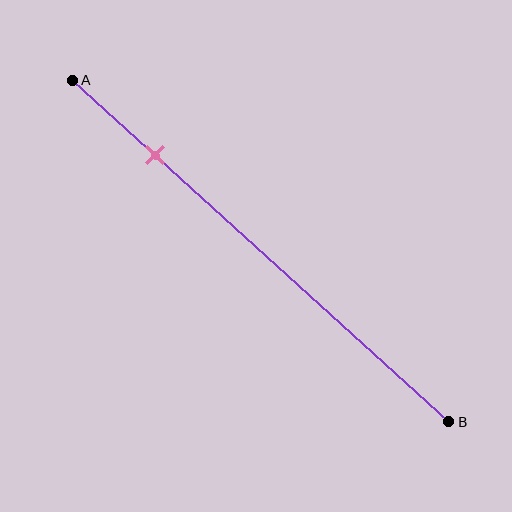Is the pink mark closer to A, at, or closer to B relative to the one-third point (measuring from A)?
The pink mark is closer to point A than the one-third point of segment AB.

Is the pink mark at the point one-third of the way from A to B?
No, the mark is at about 20% from A, not at the 33% one-third point.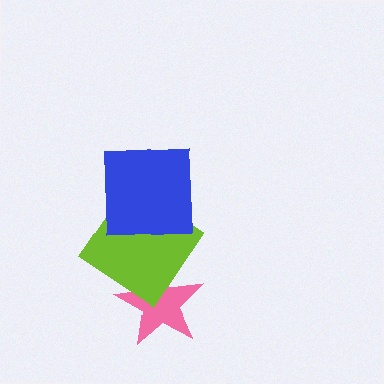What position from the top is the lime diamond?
The lime diamond is 2nd from the top.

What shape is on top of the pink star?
The lime diamond is on top of the pink star.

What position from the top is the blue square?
The blue square is 1st from the top.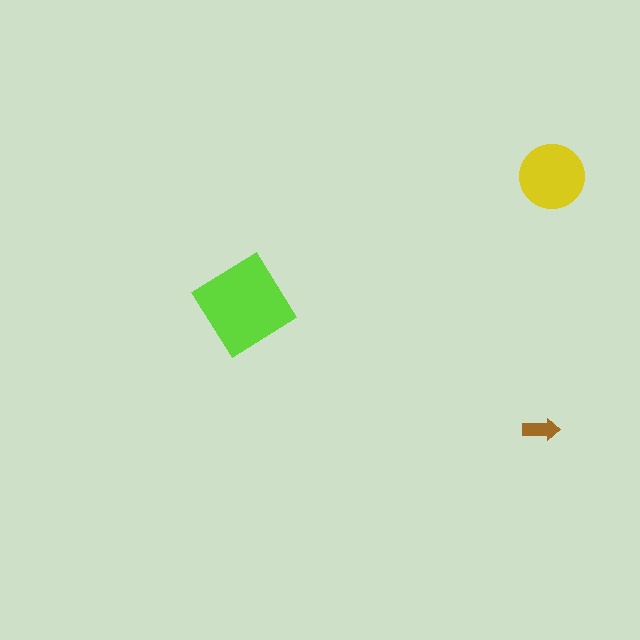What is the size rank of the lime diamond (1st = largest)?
1st.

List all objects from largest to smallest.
The lime diamond, the yellow circle, the brown arrow.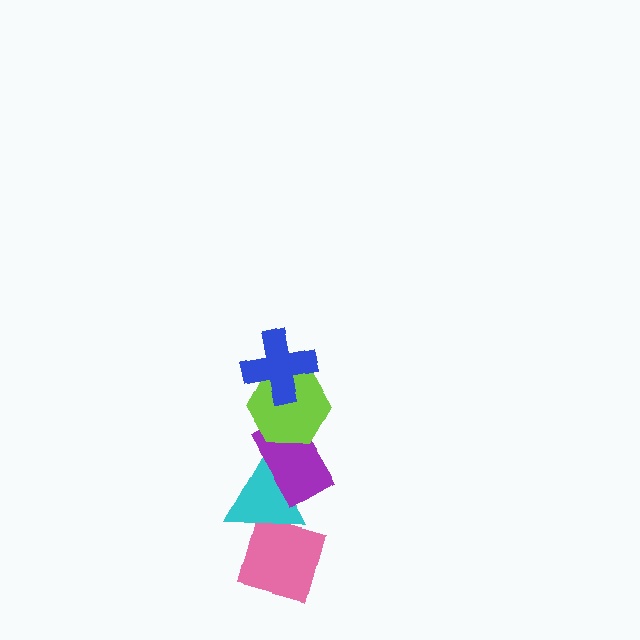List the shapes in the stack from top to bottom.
From top to bottom: the blue cross, the lime hexagon, the purple rectangle, the cyan triangle, the pink diamond.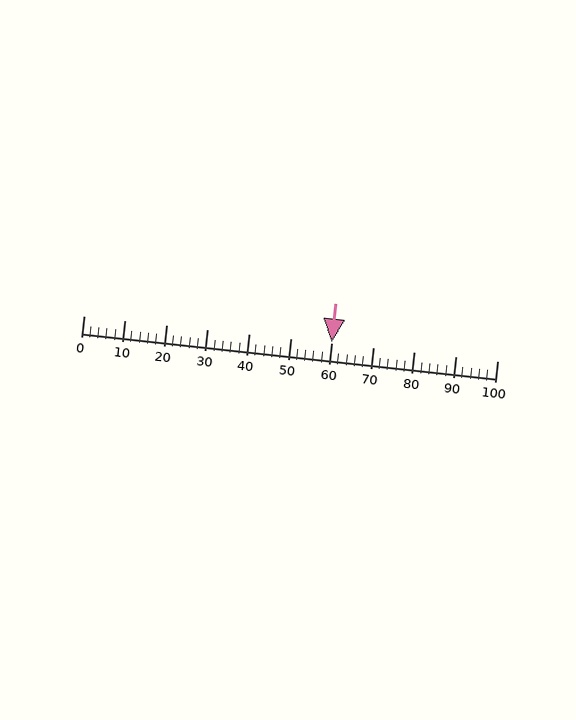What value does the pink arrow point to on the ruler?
The pink arrow points to approximately 60.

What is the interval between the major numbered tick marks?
The major tick marks are spaced 10 units apart.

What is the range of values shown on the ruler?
The ruler shows values from 0 to 100.